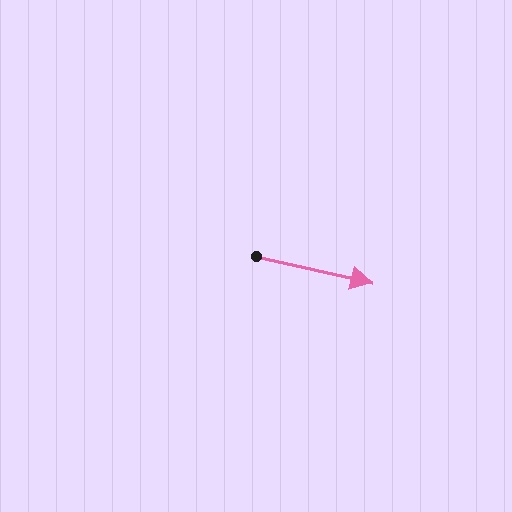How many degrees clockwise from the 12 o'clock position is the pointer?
Approximately 103 degrees.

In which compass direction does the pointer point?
East.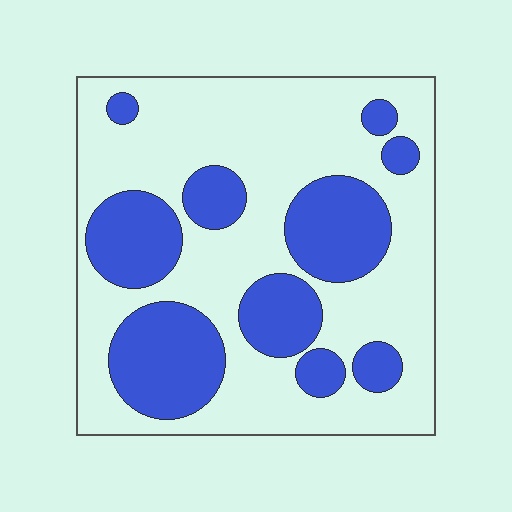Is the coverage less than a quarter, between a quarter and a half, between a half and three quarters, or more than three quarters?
Between a quarter and a half.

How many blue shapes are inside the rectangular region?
10.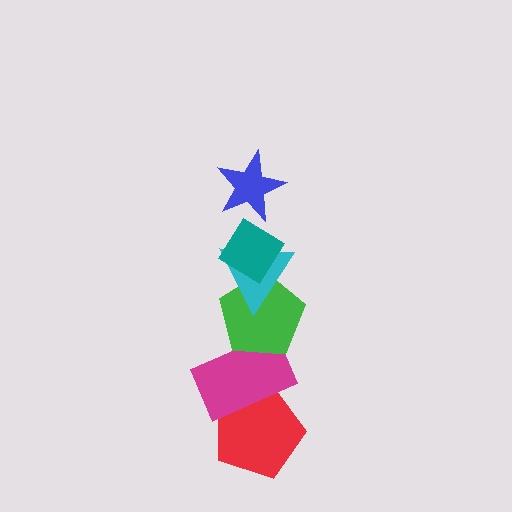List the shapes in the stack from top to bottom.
From top to bottom: the blue star, the teal diamond, the cyan triangle, the green pentagon, the magenta rectangle, the red pentagon.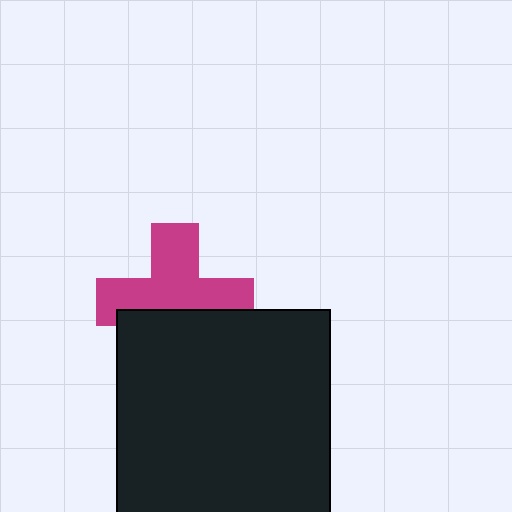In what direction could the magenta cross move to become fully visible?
The magenta cross could move up. That would shift it out from behind the black square entirely.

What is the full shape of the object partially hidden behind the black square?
The partially hidden object is a magenta cross.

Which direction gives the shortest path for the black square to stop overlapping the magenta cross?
Moving down gives the shortest separation.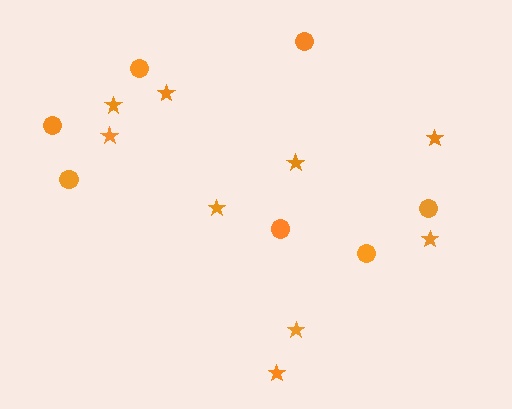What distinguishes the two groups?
There are 2 groups: one group of circles (7) and one group of stars (9).